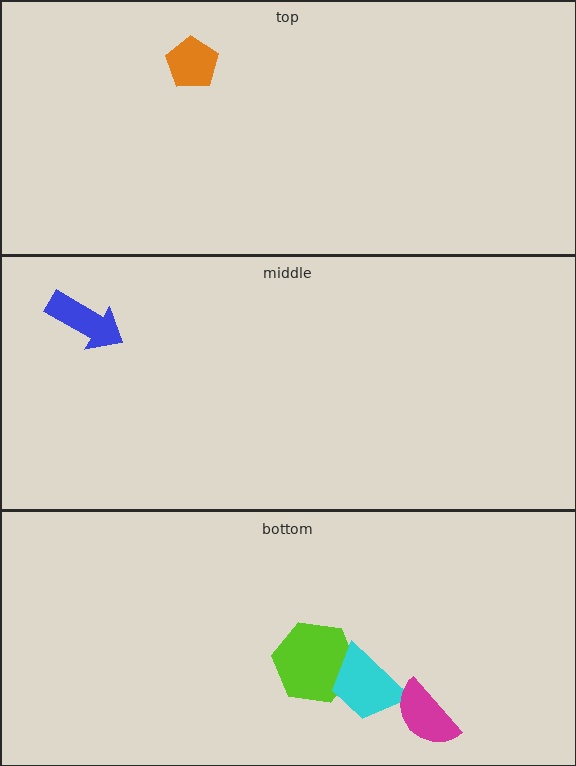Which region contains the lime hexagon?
The bottom region.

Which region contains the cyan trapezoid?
The bottom region.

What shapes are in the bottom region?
The lime hexagon, the cyan trapezoid, the magenta semicircle.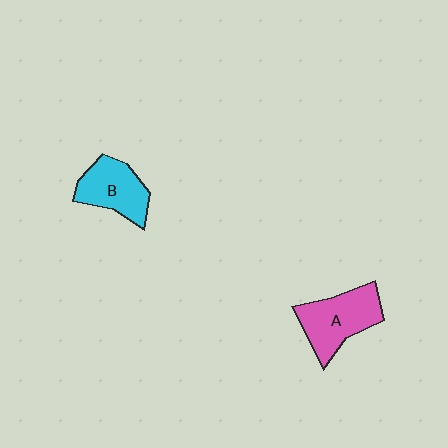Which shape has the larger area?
Shape A (pink).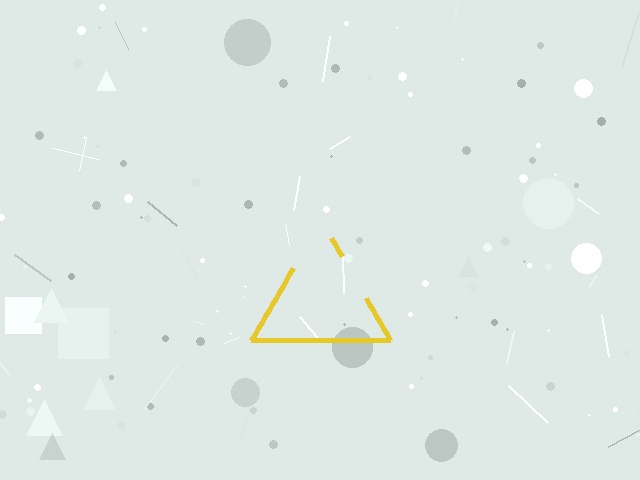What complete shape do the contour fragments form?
The contour fragments form a triangle.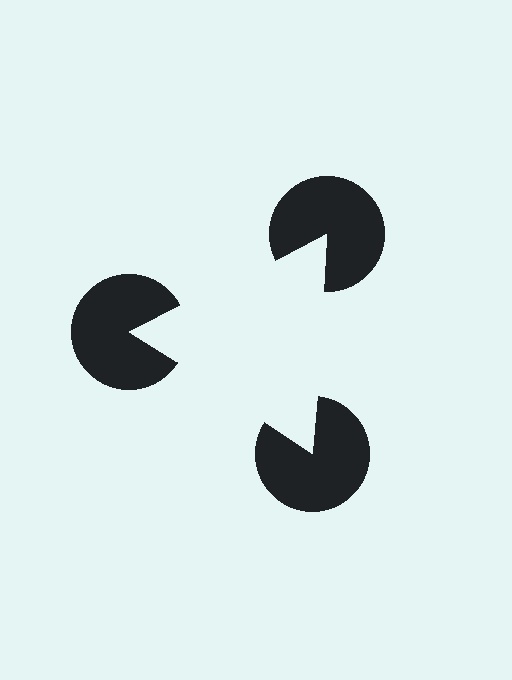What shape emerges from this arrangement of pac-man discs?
An illusory triangle — its edges are inferred from the aligned wedge cuts in the pac-man discs, not physically drawn.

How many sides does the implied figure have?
3 sides.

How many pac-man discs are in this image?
There are 3 — one at each vertex of the illusory triangle.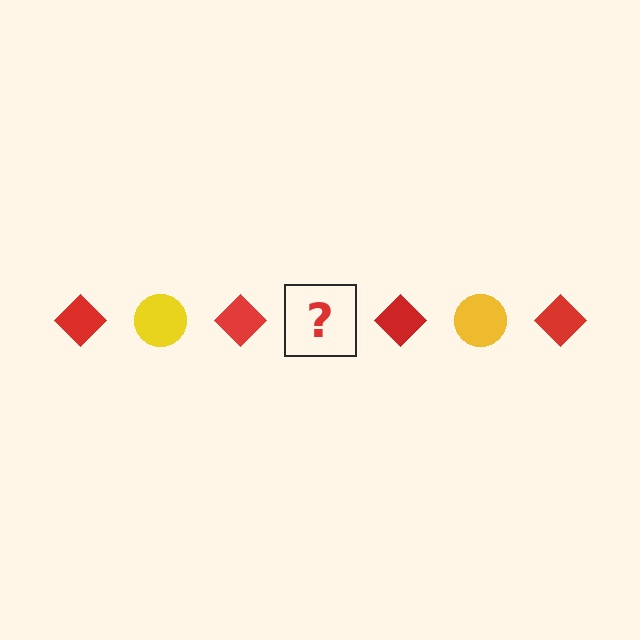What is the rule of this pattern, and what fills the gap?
The rule is that the pattern alternates between red diamond and yellow circle. The gap should be filled with a yellow circle.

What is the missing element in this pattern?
The missing element is a yellow circle.